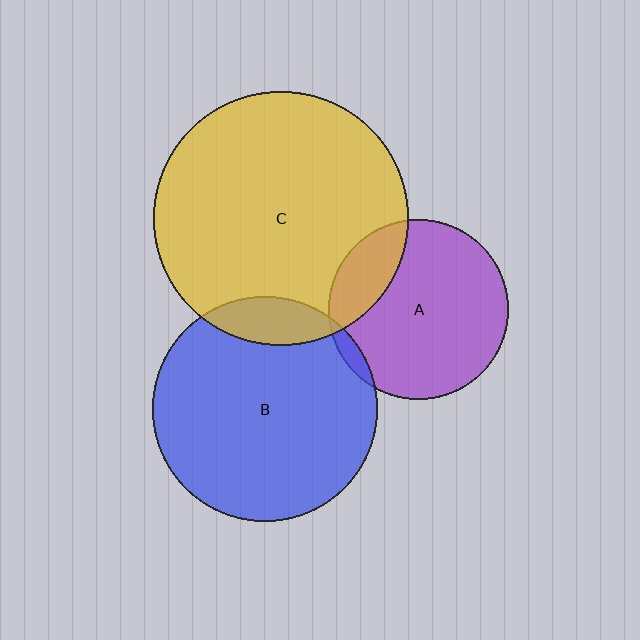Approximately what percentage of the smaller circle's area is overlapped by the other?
Approximately 20%.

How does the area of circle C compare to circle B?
Approximately 1.3 times.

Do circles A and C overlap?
Yes.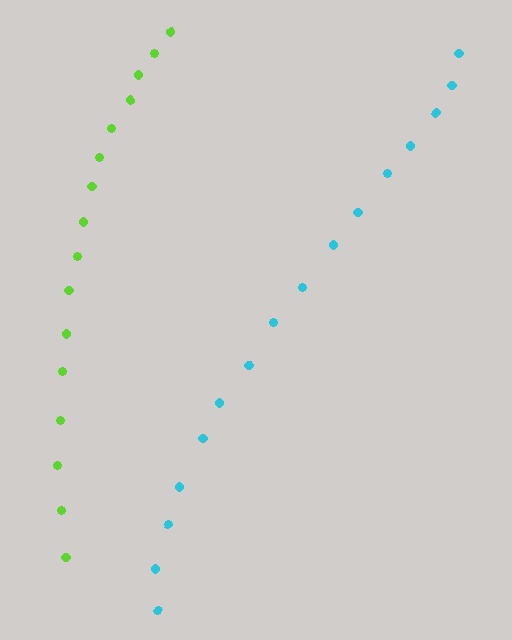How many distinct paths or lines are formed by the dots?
There are 2 distinct paths.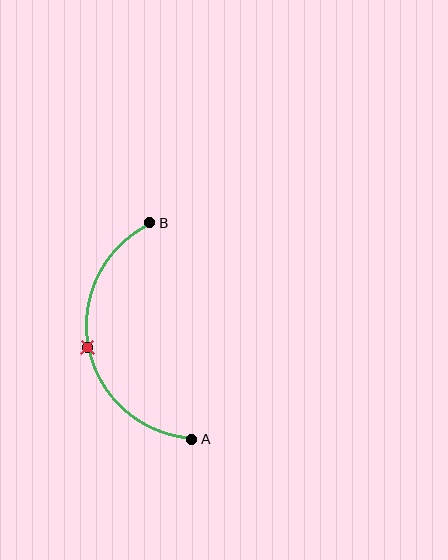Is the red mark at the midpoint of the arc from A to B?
Yes. The red mark lies on the arc at equal arc-length from both A and B — it is the arc midpoint.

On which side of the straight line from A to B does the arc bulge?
The arc bulges to the left of the straight line connecting A and B.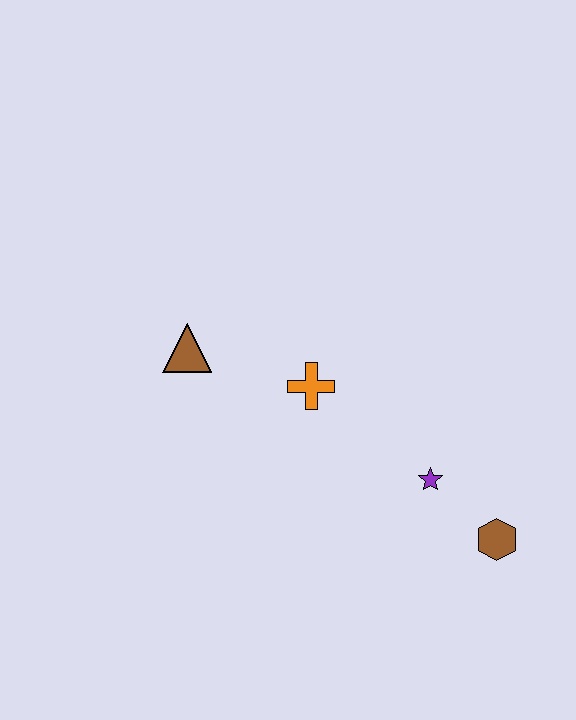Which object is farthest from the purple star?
The brown triangle is farthest from the purple star.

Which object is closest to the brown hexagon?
The purple star is closest to the brown hexagon.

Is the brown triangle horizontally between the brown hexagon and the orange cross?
No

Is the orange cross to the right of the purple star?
No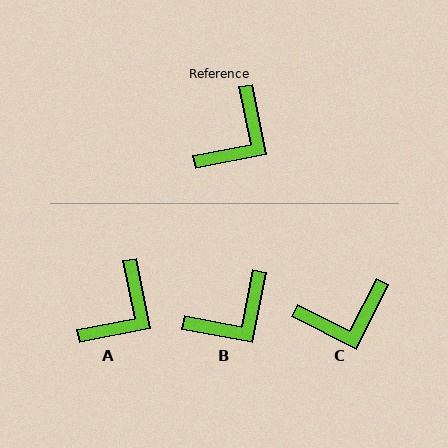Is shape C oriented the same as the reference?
No, it is off by about 38 degrees.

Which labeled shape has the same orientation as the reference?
A.